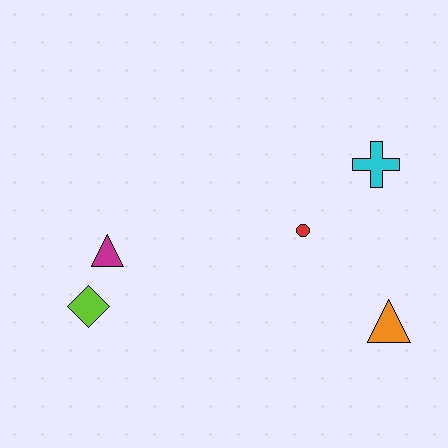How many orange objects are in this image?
There is 1 orange object.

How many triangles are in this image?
There are 2 triangles.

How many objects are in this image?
There are 5 objects.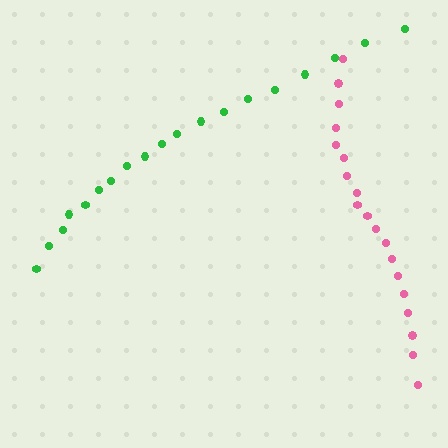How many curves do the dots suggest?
There are 2 distinct paths.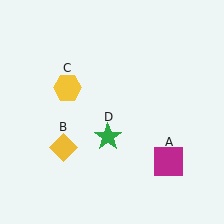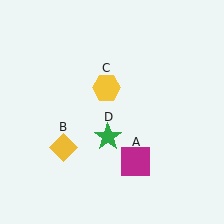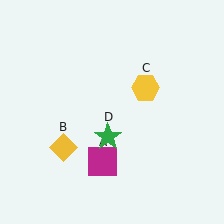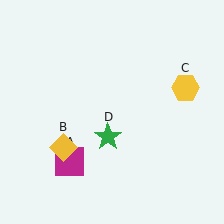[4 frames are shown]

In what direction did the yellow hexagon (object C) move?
The yellow hexagon (object C) moved right.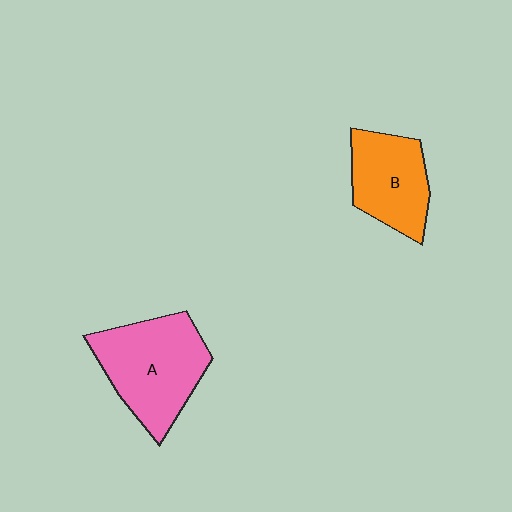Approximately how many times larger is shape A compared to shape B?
Approximately 1.4 times.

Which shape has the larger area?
Shape A (pink).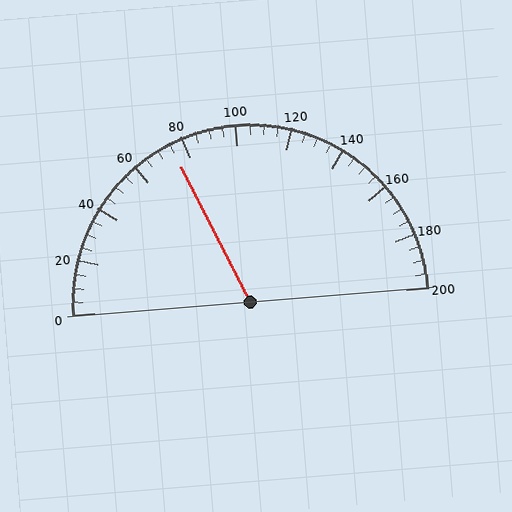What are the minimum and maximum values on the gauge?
The gauge ranges from 0 to 200.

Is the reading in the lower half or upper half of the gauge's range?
The reading is in the lower half of the range (0 to 200).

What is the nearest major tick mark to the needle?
The nearest major tick mark is 80.